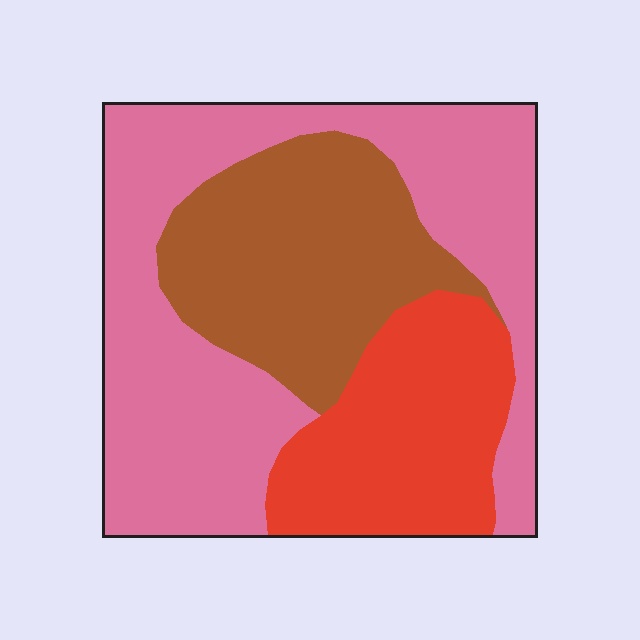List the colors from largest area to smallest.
From largest to smallest: pink, brown, red.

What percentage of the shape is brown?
Brown takes up about one quarter (1/4) of the shape.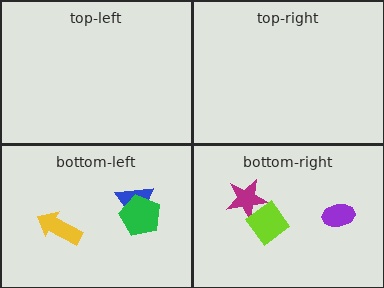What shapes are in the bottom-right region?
The magenta star, the lime diamond, the purple ellipse.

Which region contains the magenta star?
The bottom-right region.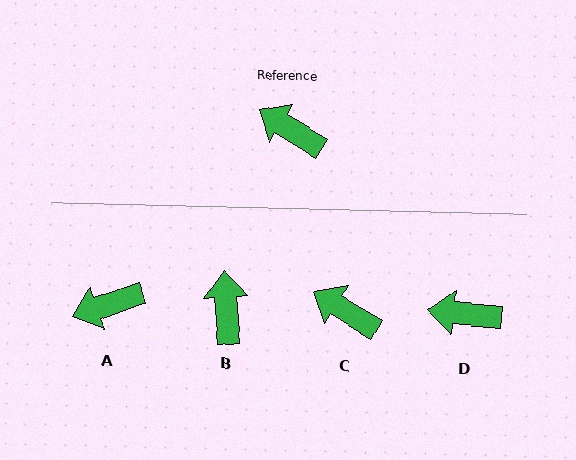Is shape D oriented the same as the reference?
No, it is off by about 26 degrees.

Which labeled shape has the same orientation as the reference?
C.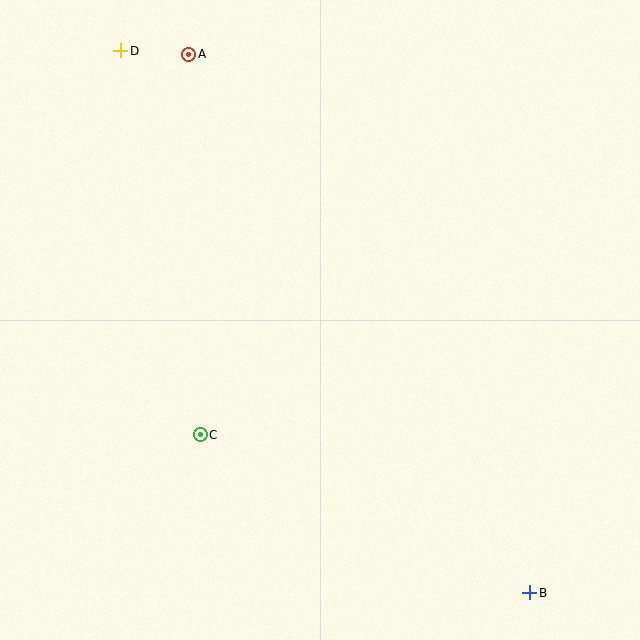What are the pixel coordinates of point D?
Point D is at (121, 51).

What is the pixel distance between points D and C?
The distance between D and C is 392 pixels.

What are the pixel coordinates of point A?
Point A is at (189, 54).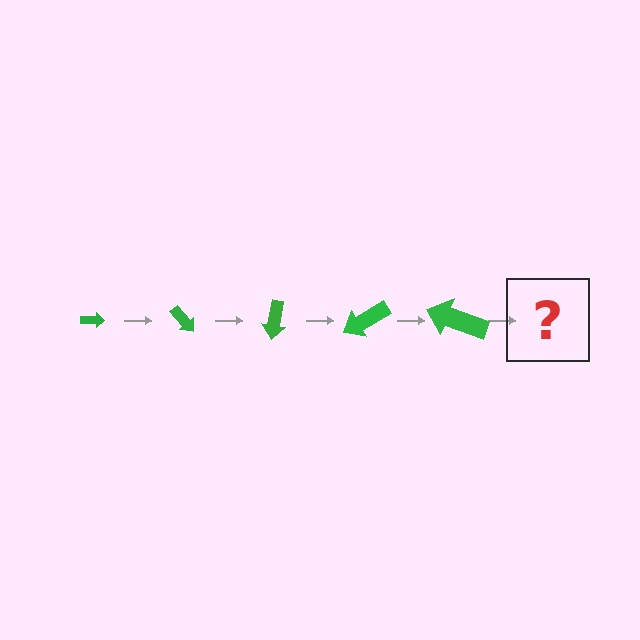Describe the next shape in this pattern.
It should be an arrow, larger than the previous one and rotated 250 degrees from the start.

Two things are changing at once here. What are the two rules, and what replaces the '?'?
The two rules are that the arrow grows larger each step and it rotates 50 degrees each step. The '?' should be an arrow, larger than the previous one and rotated 250 degrees from the start.